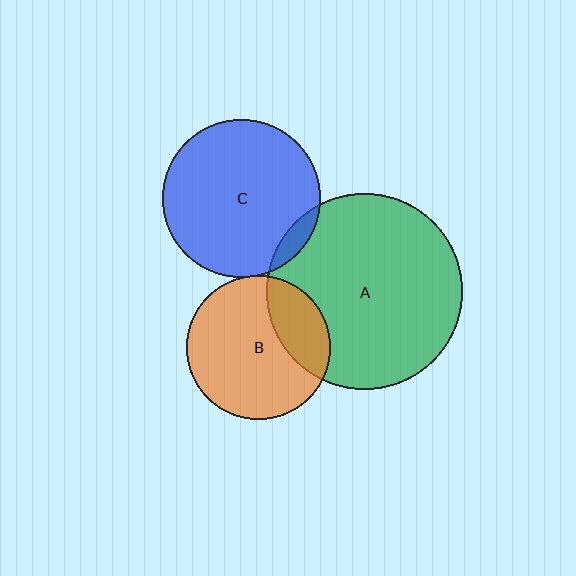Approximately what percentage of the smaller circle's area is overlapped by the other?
Approximately 5%.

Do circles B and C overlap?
Yes.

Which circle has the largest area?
Circle A (green).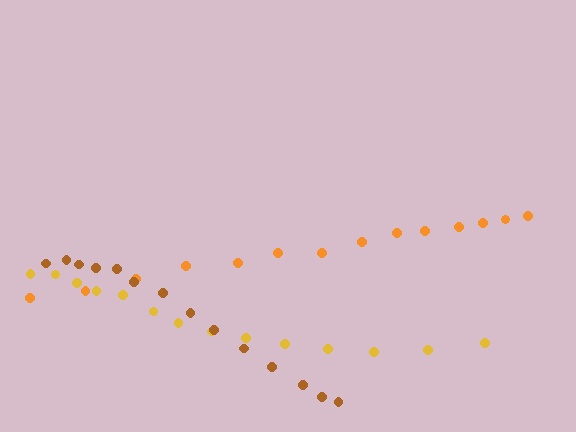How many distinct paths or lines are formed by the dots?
There are 3 distinct paths.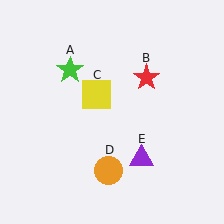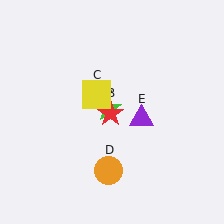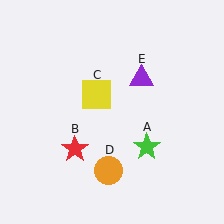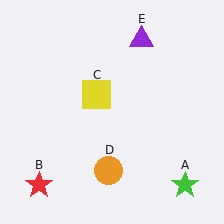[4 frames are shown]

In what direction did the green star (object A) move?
The green star (object A) moved down and to the right.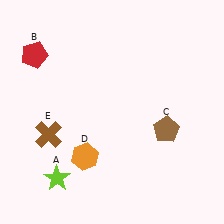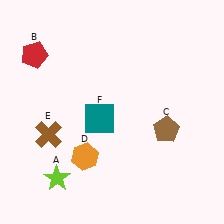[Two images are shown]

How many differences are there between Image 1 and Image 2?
There is 1 difference between the two images.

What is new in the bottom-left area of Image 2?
A teal square (F) was added in the bottom-left area of Image 2.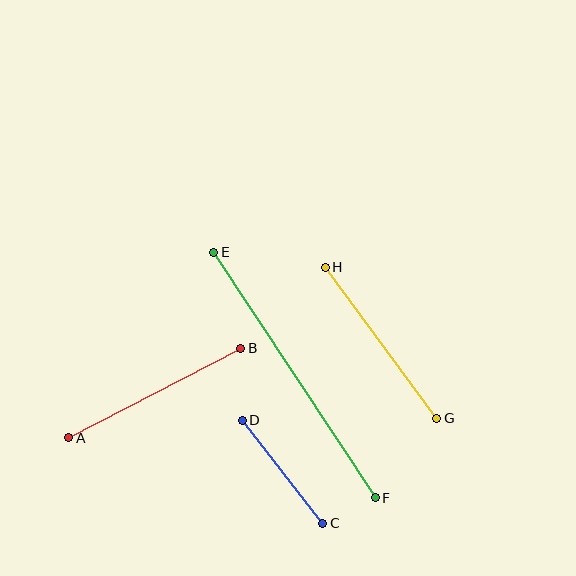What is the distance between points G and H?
The distance is approximately 188 pixels.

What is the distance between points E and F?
The distance is approximately 294 pixels.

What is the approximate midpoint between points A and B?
The midpoint is at approximately (155, 393) pixels.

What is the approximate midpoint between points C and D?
The midpoint is at approximately (283, 472) pixels.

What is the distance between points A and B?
The distance is approximately 194 pixels.